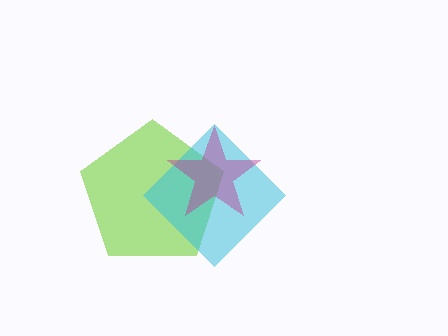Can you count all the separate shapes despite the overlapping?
Yes, there are 3 separate shapes.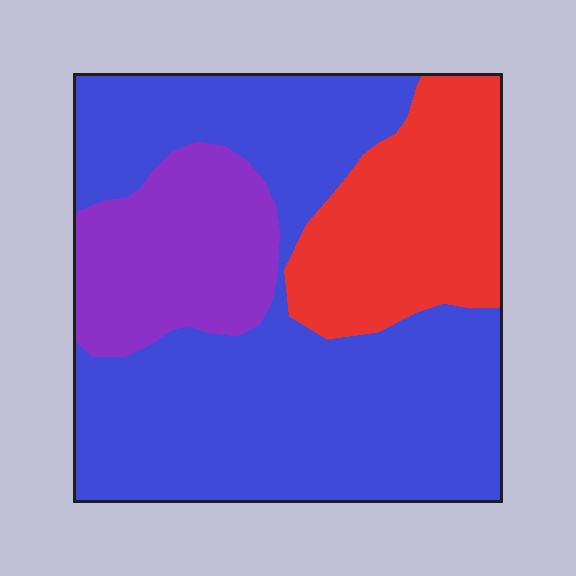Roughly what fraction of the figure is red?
Red covers around 20% of the figure.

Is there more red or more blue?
Blue.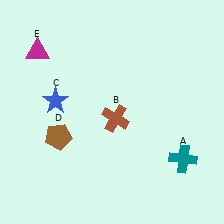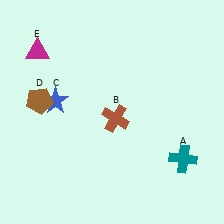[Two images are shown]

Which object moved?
The brown pentagon (D) moved up.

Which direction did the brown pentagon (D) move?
The brown pentagon (D) moved up.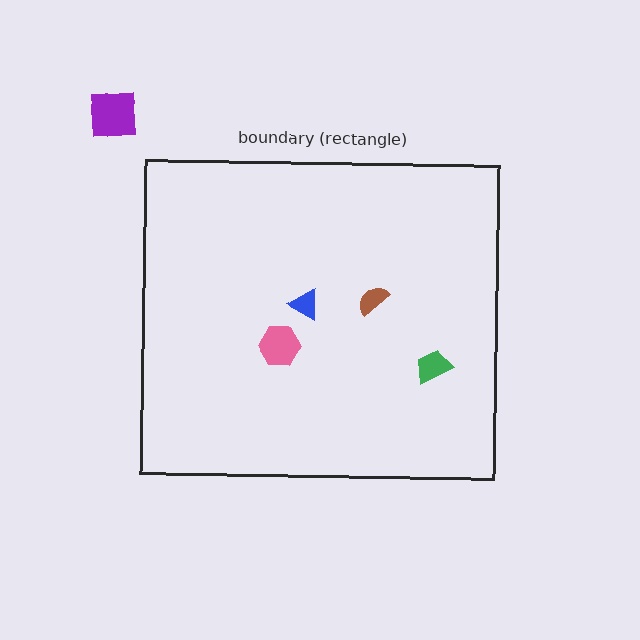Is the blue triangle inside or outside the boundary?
Inside.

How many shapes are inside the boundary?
4 inside, 1 outside.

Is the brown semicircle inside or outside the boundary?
Inside.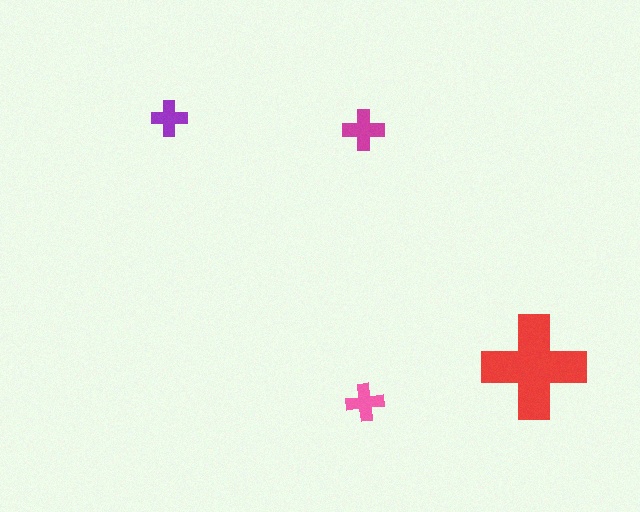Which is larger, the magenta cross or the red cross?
The red one.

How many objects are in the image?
There are 4 objects in the image.